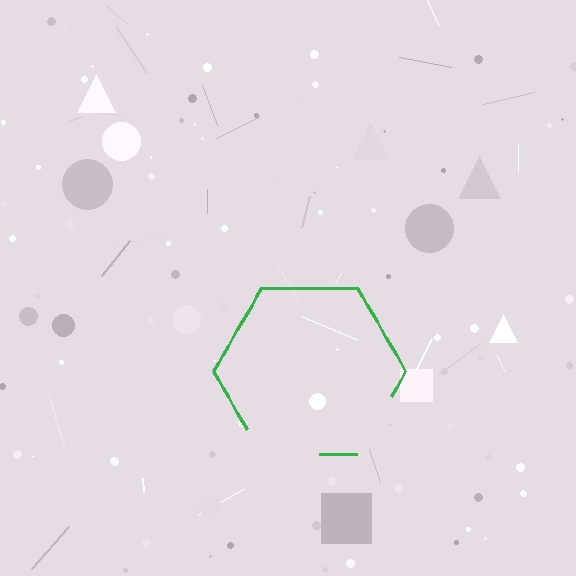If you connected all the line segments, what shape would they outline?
They would outline a hexagon.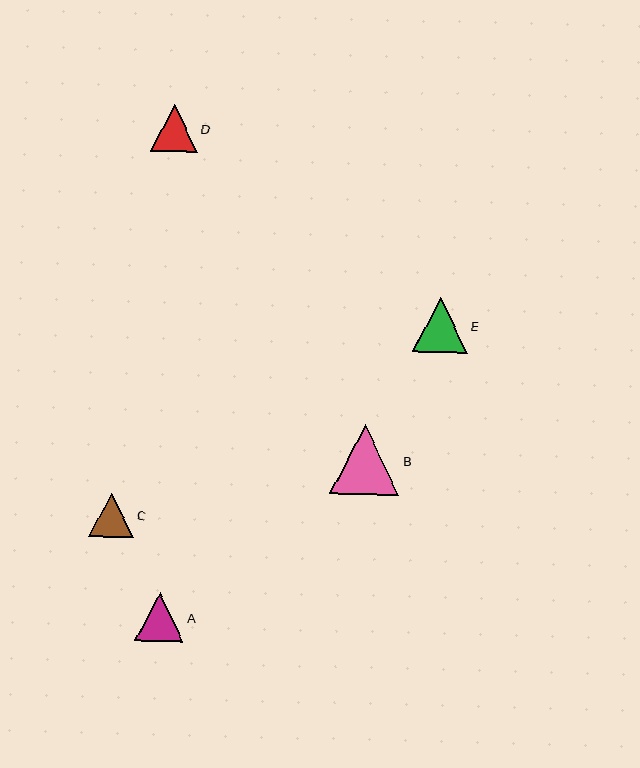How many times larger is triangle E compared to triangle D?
Triangle E is approximately 1.2 times the size of triangle D.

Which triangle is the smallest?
Triangle C is the smallest with a size of approximately 45 pixels.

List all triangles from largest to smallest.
From largest to smallest: B, E, A, D, C.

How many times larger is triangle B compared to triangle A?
Triangle B is approximately 1.5 times the size of triangle A.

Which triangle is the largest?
Triangle B is the largest with a size of approximately 70 pixels.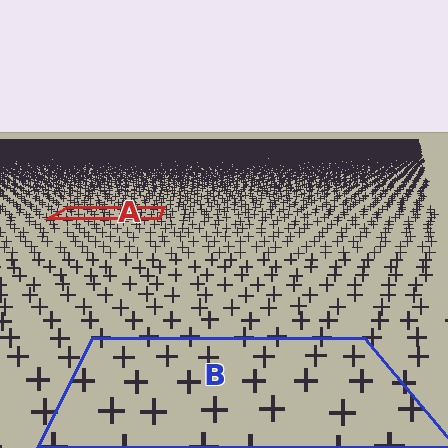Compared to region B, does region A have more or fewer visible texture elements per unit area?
Region A has more texture elements per unit area — they are packed more densely because it is farther away.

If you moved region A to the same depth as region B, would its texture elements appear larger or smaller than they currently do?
They would appear larger. At a closer depth, the same texture elements are projected at a bigger on-screen size.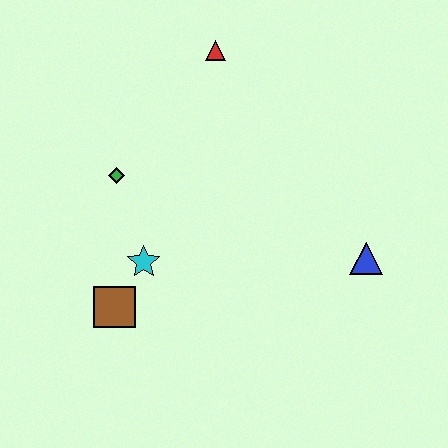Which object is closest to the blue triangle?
The cyan star is closest to the blue triangle.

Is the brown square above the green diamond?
No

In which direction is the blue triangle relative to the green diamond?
The blue triangle is to the right of the green diamond.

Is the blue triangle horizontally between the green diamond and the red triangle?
No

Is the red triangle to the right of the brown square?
Yes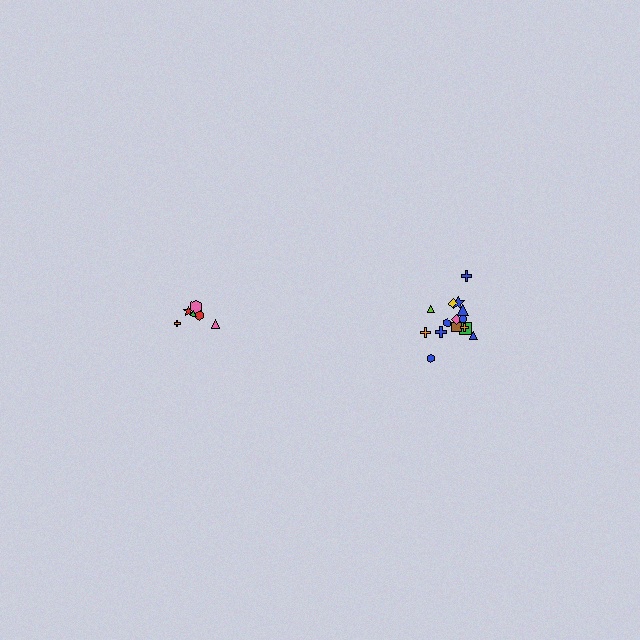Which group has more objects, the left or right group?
The right group.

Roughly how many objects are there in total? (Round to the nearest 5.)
Roughly 20 objects in total.